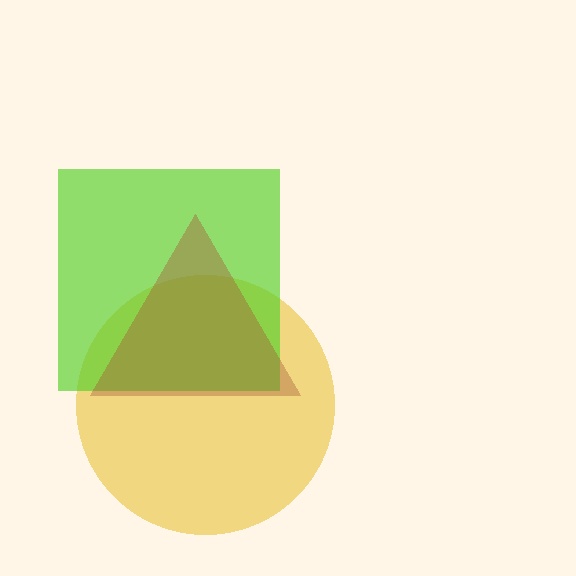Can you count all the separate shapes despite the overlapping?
Yes, there are 3 separate shapes.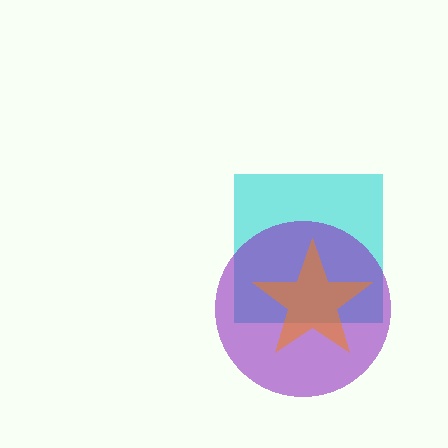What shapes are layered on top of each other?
The layered shapes are: a cyan square, a purple circle, an orange star.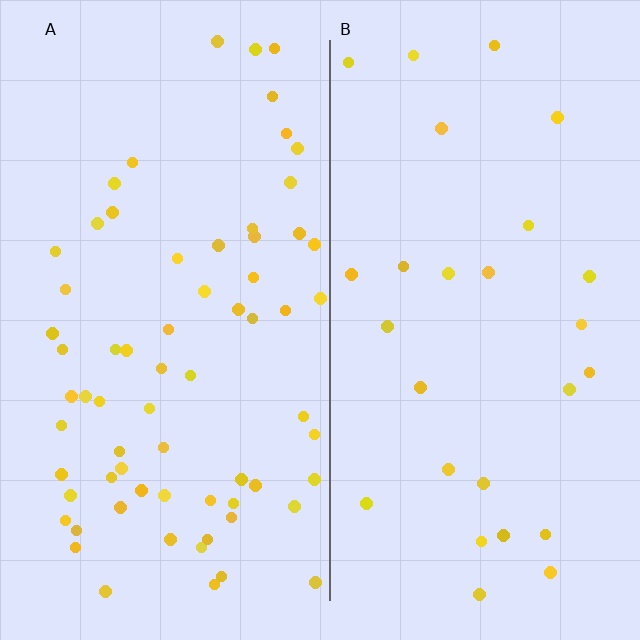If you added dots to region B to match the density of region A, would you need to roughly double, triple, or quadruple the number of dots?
Approximately triple.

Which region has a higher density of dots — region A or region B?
A (the left).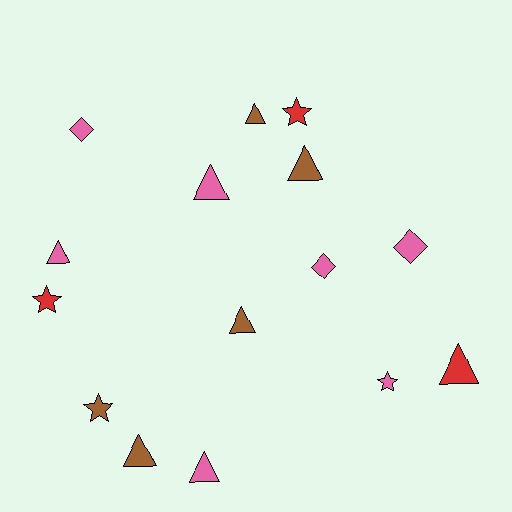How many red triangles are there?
There is 1 red triangle.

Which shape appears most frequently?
Triangle, with 8 objects.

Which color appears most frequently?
Pink, with 7 objects.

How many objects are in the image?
There are 15 objects.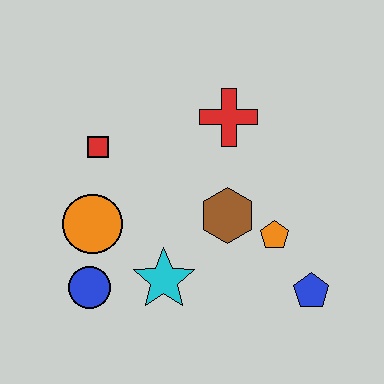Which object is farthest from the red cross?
The blue circle is farthest from the red cross.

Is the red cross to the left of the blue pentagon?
Yes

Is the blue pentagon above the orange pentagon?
No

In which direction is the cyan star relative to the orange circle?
The cyan star is to the right of the orange circle.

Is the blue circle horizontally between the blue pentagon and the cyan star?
No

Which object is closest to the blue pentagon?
The orange pentagon is closest to the blue pentagon.